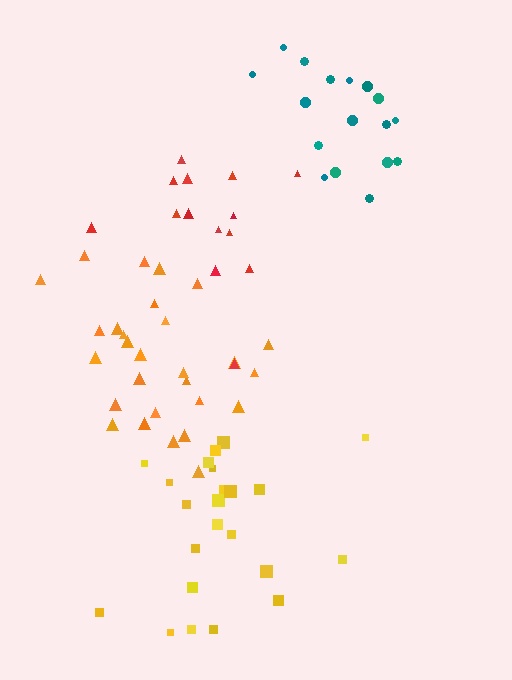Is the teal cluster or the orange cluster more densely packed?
Teal.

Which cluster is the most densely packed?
Teal.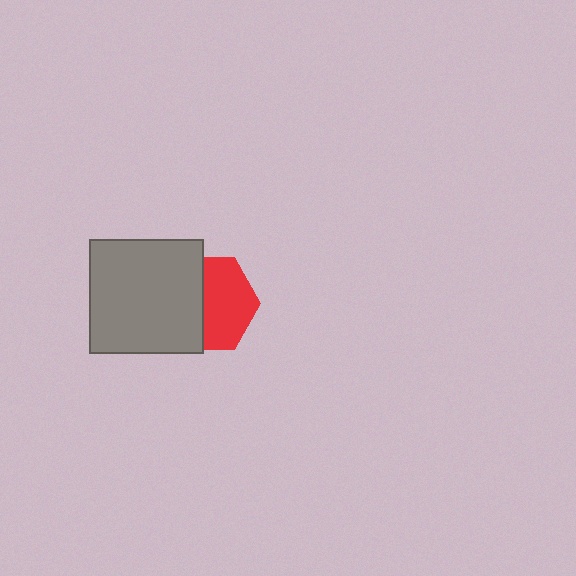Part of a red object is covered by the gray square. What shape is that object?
It is a hexagon.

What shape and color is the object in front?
The object in front is a gray square.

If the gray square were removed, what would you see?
You would see the complete red hexagon.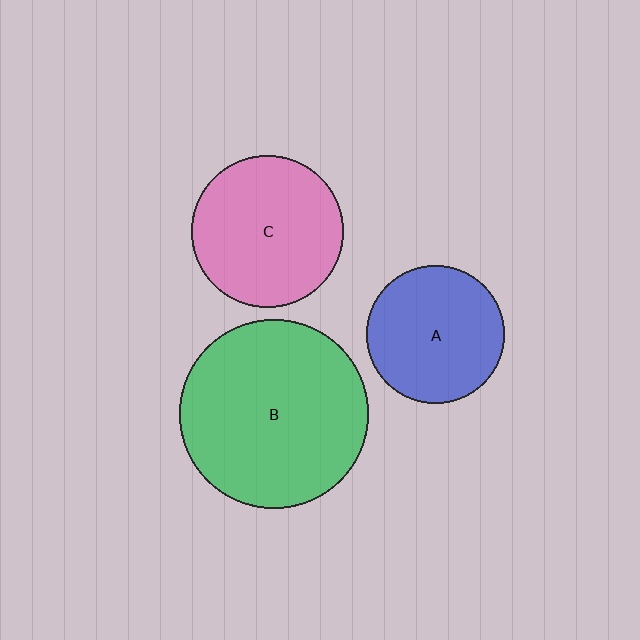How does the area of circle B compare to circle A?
Approximately 1.9 times.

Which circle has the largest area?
Circle B (green).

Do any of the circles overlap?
No, none of the circles overlap.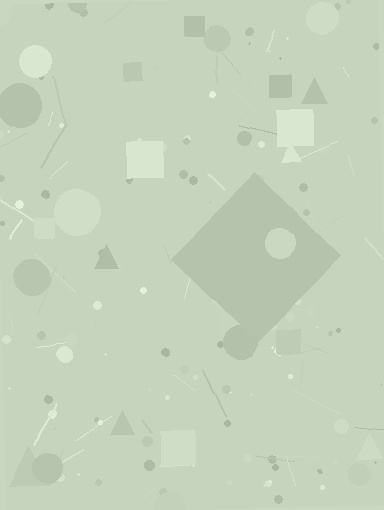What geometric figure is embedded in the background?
A diamond is embedded in the background.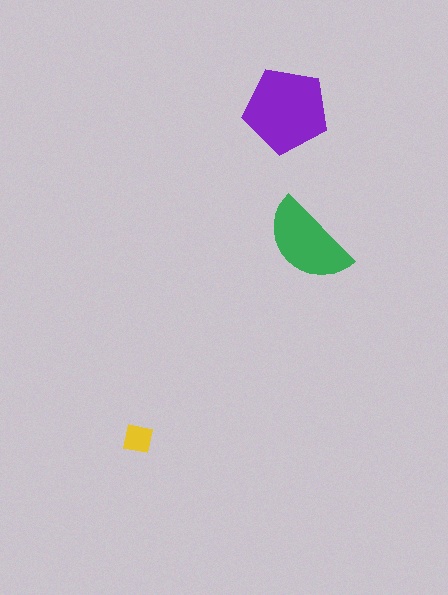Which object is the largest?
The purple pentagon.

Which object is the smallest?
The yellow square.